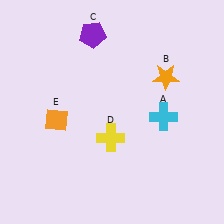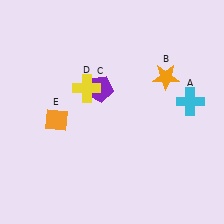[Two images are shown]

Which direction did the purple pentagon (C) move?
The purple pentagon (C) moved down.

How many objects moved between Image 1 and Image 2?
3 objects moved between the two images.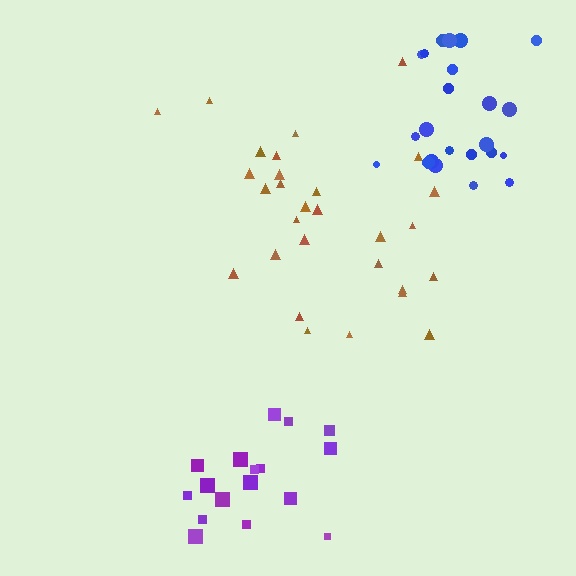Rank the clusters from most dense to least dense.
blue, brown, purple.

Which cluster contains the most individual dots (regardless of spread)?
Brown (29).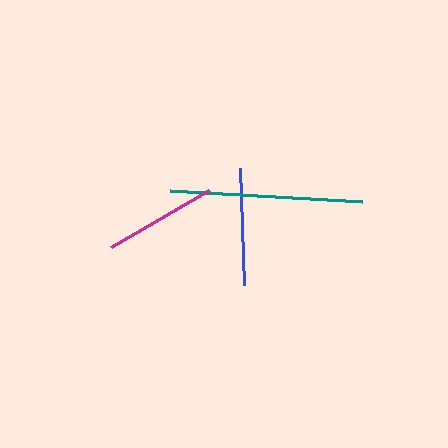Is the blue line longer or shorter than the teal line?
The teal line is longer than the blue line.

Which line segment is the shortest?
The magenta line is the shortest at approximately 114 pixels.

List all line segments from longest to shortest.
From longest to shortest: teal, blue, magenta.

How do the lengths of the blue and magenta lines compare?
The blue and magenta lines are approximately the same length.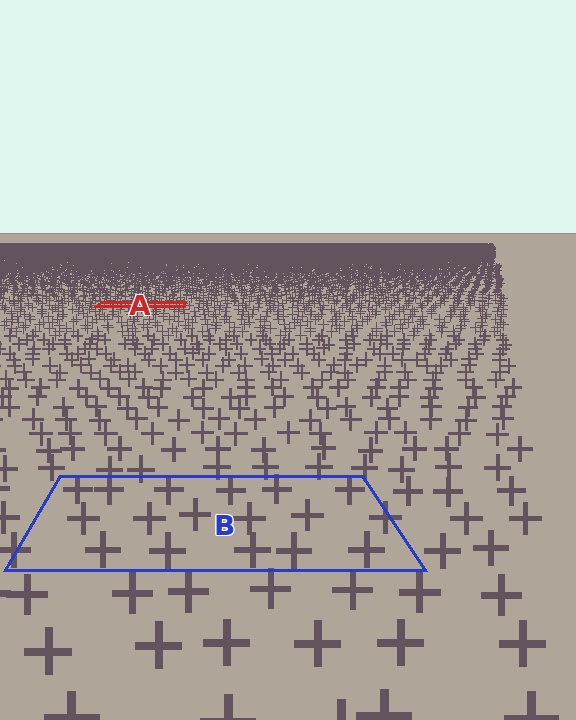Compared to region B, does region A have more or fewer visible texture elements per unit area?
Region A has more texture elements per unit area — they are packed more densely because it is farther away.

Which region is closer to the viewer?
Region B is closer. The texture elements there are larger and more spread out.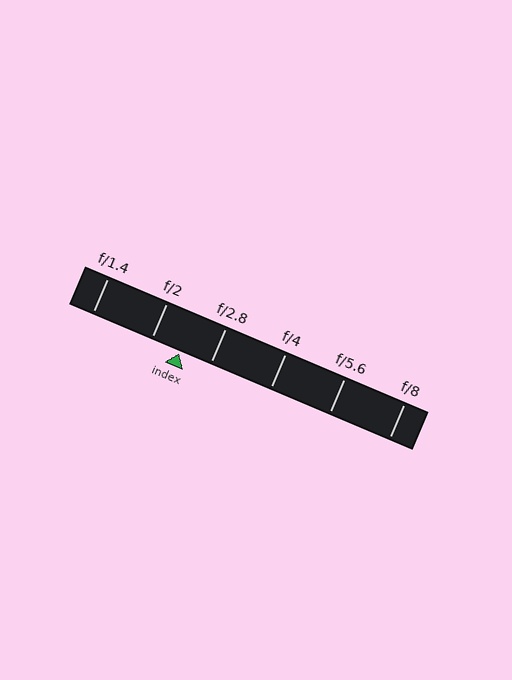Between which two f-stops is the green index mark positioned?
The index mark is between f/2 and f/2.8.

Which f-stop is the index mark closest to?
The index mark is closest to f/2.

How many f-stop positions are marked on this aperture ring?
There are 6 f-stop positions marked.